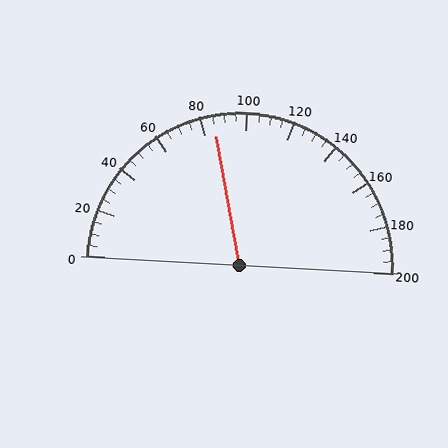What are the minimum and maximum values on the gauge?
The gauge ranges from 0 to 200.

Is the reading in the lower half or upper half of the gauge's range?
The reading is in the lower half of the range (0 to 200).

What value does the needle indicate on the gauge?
The needle indicates approximately 85.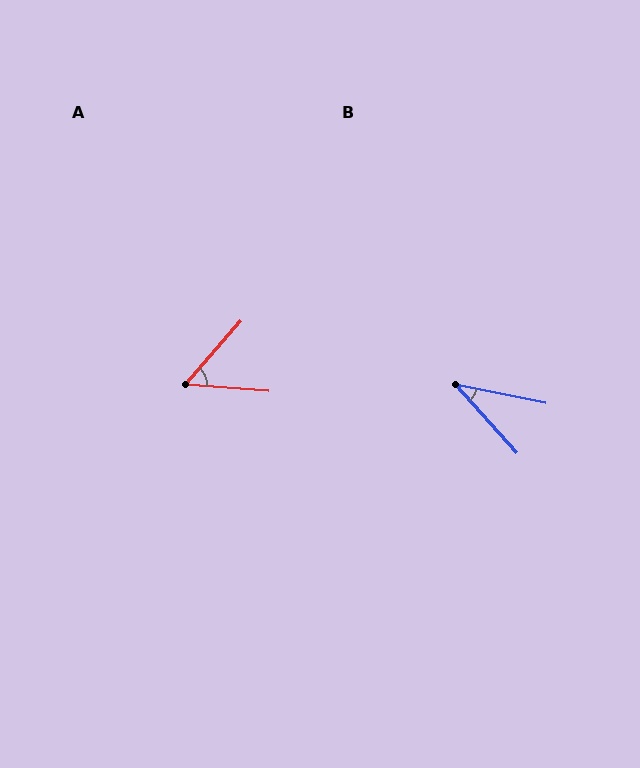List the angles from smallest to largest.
B (36°), A (54°).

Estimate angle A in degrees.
Approximately 54 degrees.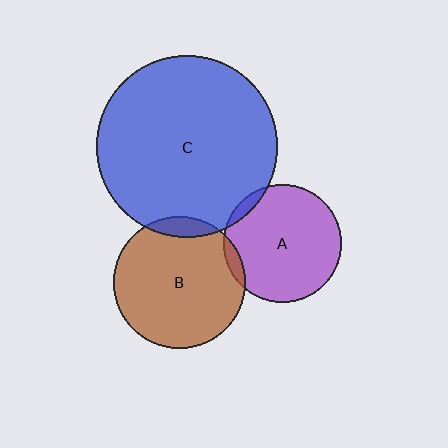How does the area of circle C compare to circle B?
Approximately 1.9 times.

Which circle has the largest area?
Circle C (blue).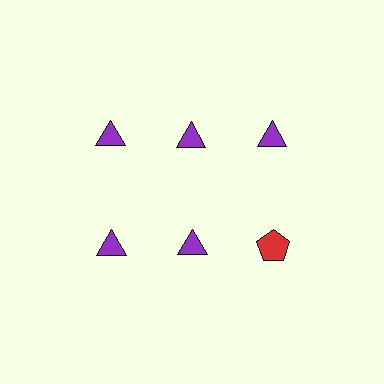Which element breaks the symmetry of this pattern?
The red pentagon in the second row, center column breaks the symmetry. All other shapes are purple triangles.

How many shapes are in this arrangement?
There are 6 shapes arranged in a grid pattern.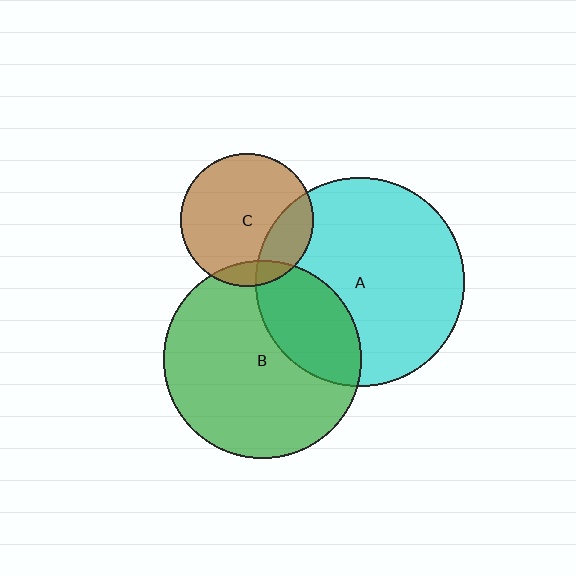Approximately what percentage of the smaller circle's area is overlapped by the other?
Approximately 10%.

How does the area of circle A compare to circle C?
Approximately 2.5 times.